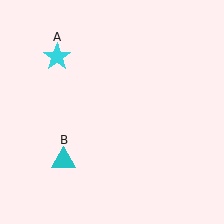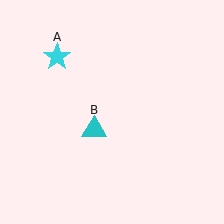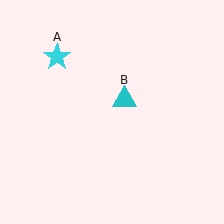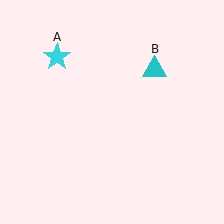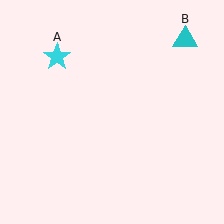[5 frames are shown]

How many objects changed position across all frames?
1 object changed position: cyan triangle (object B).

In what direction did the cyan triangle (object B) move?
The cyan triangle (object B) moved up and to the right.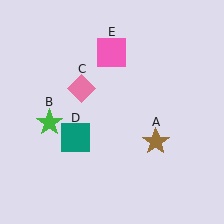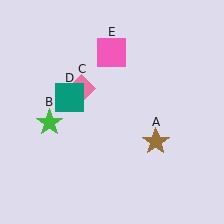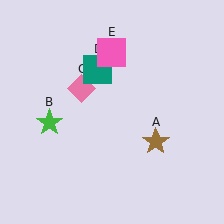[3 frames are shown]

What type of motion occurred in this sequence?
The teal square (object D) rotated clockwise around the center of the scene.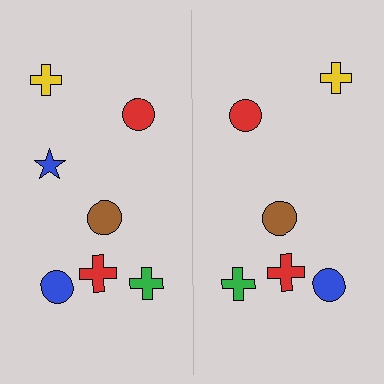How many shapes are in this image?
There are 13 shapes in this image.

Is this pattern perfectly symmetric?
No, the pattern is not perfectly symmetric. A blue star is missing from the right side.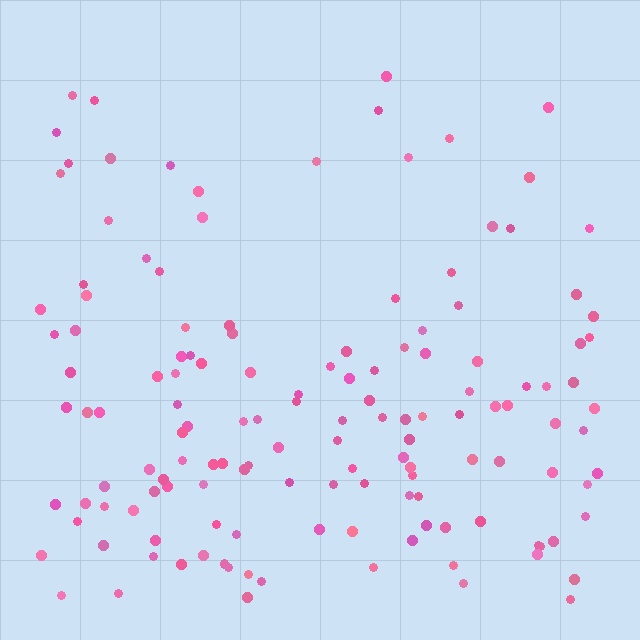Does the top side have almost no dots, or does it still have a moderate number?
Still a moderate number, just noticeably fewer than the bottom.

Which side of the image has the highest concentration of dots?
The bottom.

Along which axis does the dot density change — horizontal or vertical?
Vertical.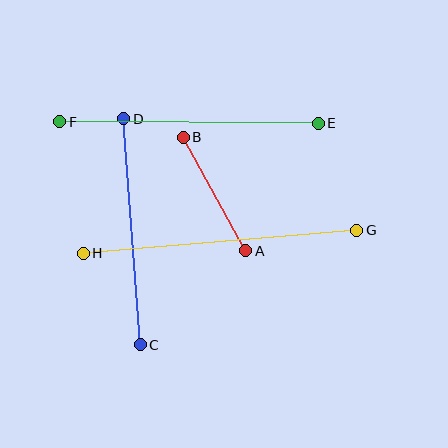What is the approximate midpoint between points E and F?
The midpoint is at approximately (189, 122) pixels.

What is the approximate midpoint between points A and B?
The midpoint is at approximately (214, 194) pixels.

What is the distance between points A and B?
The distance is approximately 130 pixels.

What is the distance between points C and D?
The distance is approximately 227 pixels.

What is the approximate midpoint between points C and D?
The midpoint is at approximately (132, 232) pixels.